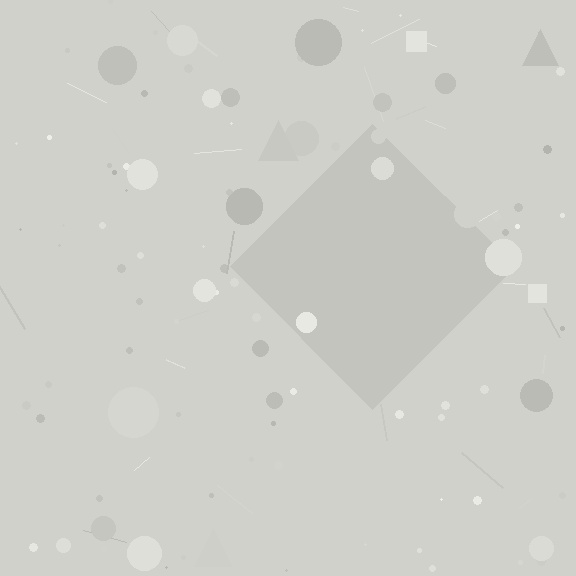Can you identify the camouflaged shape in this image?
The camouflaged shape is a diamond.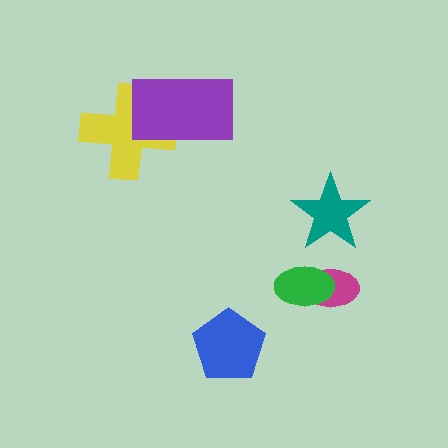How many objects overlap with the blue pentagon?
0 objects overlap with the blue pentagon.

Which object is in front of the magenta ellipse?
The green ellipse is in front of the magenta ellipse.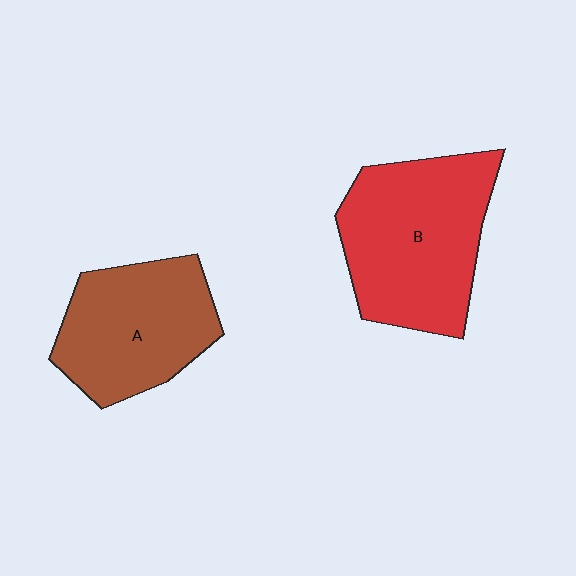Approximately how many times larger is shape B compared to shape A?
Approximately 1.3 times.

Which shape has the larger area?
Shape B (red).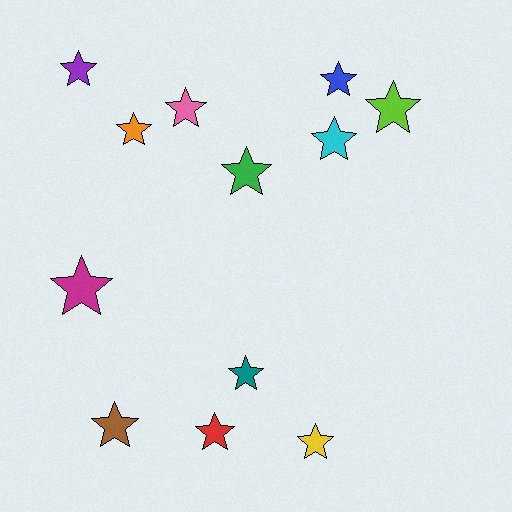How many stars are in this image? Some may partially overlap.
There are 12 stars.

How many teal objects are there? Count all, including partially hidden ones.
There is 1 teal object.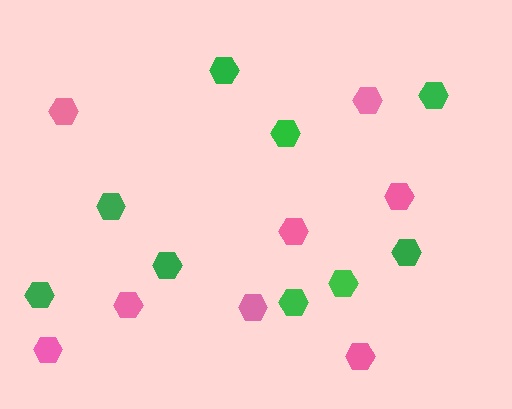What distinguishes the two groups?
There are 2 groups: one group of green hexagons (9) and one group of pink hexagons (8).